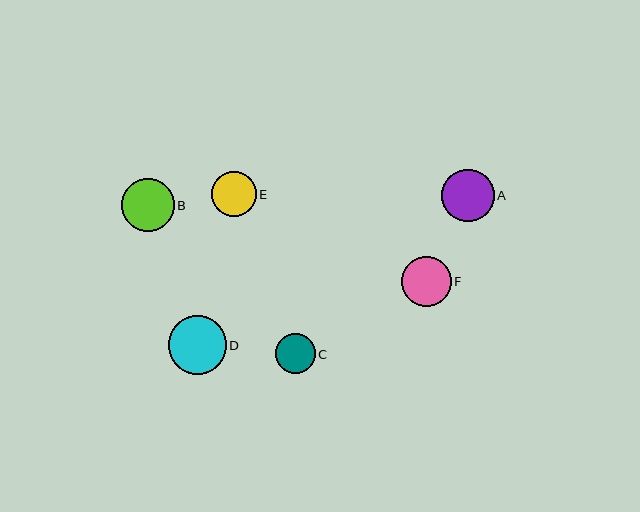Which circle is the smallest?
Circle C is the smallest with a size of approximately 40 pixels.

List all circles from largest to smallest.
From largest to smallest: D, B, A, F, E, C.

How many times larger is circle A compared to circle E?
Circle A is approximately 1.2 times the size of circle E.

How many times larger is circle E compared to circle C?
Circle E is approximately 1.1 times the size of circle C.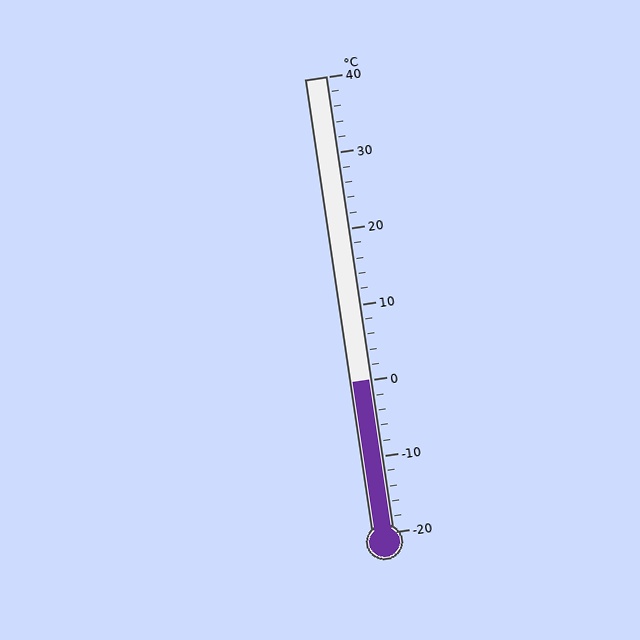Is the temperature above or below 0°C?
The temperature is at 0°C.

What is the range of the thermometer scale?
The thermometer scale ranges from -20°C to 40°C.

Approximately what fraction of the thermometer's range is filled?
The thermometer is filled to approximately 35% of its range.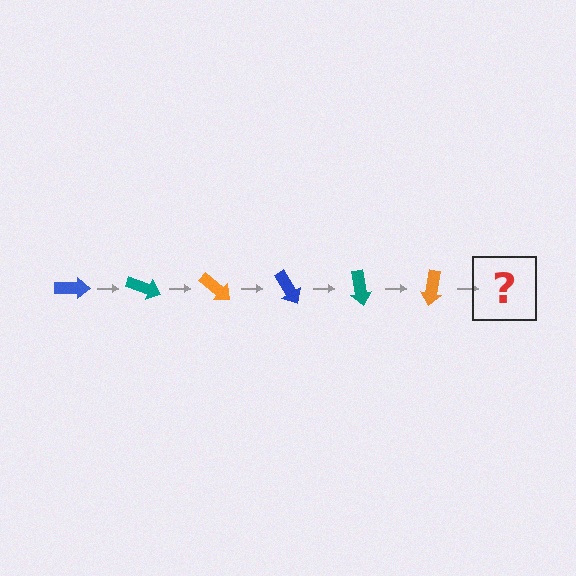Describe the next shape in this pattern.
It should be a blue arrow, rotated 120 degrees from the start.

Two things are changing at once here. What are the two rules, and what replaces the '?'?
The two rules are that it rotates 20 degrees each step and the color cycles through blue, teal, and orange. The '?' should be a blue arrow, rotated 120 degrees from the start.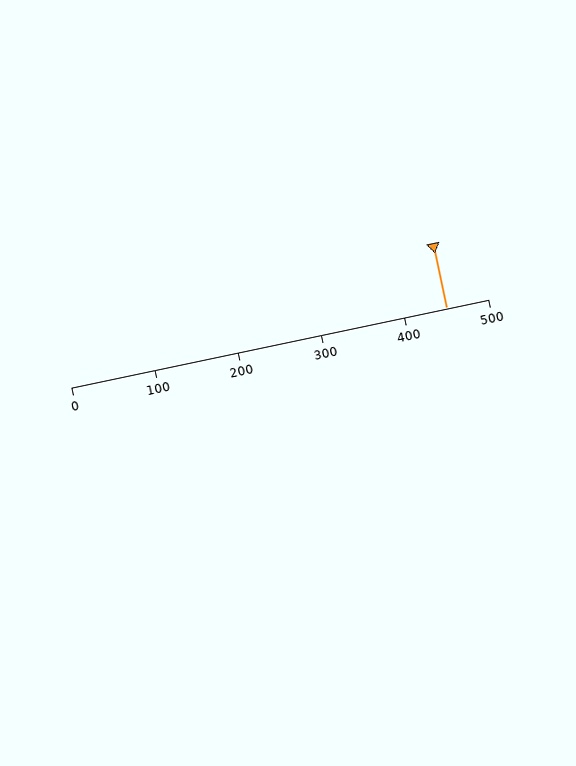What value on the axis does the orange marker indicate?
The marker indicates approximately 450.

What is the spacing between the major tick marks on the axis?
The major ticks are spaced 100 apart.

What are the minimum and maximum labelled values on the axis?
The axis runs from 0 to 500.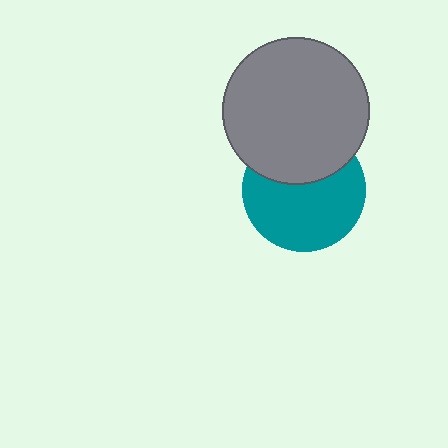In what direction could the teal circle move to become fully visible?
The teal circle could move down. That would shift it out from behind the gray circle entirely.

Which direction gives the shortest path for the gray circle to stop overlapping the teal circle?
Moving up gives the shortest separation.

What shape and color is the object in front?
The object in front is a gray circle.